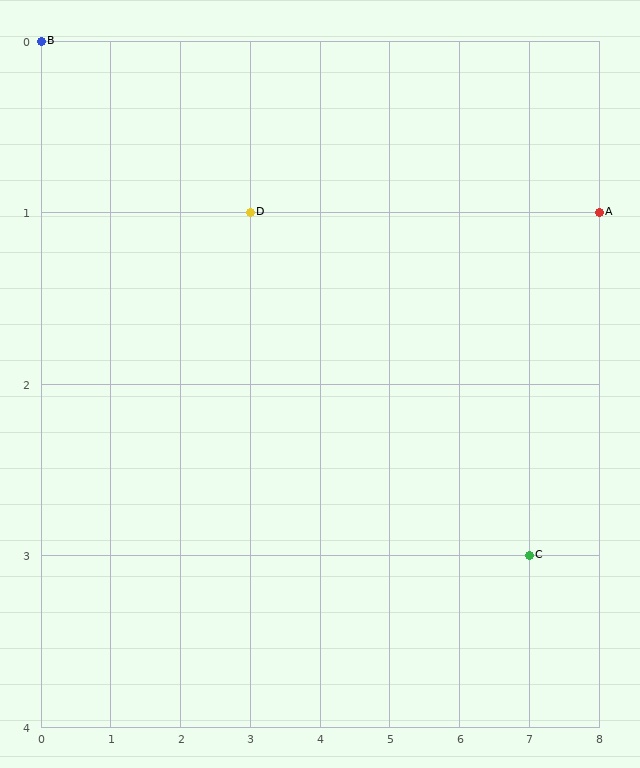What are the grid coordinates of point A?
Point A is at grid coordinates (8, 1).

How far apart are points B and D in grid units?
Points B and D are 3 columns and 1 row apart (about 3.2 grid units diagonally).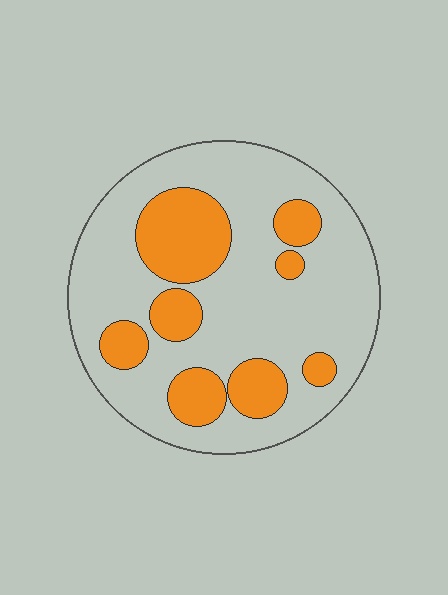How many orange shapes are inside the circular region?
8.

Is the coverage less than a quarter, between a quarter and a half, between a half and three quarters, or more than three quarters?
Between a quarter and a half.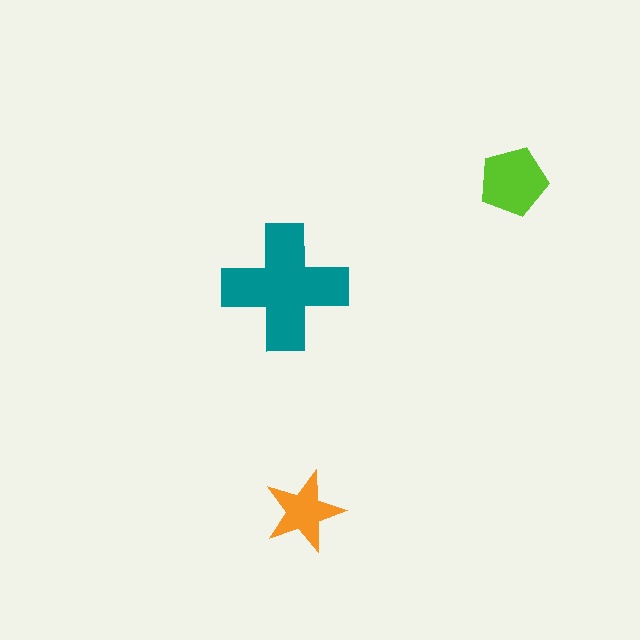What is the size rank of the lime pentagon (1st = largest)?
2nd.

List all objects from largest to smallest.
The teal cross, the lime pentagon, the orange star.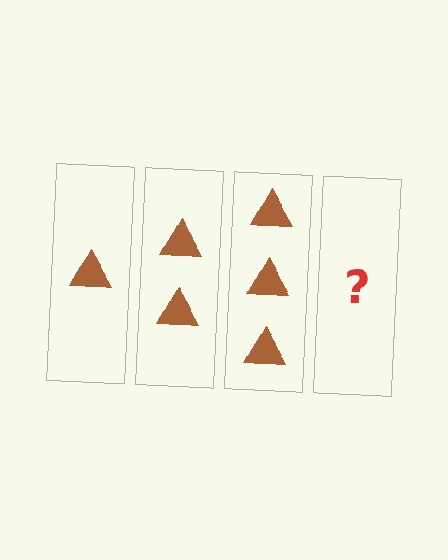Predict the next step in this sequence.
The next step is 4 triangles.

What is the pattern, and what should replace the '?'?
The pattern is that each step adds one more triangle. The '?' should be 4 triangles.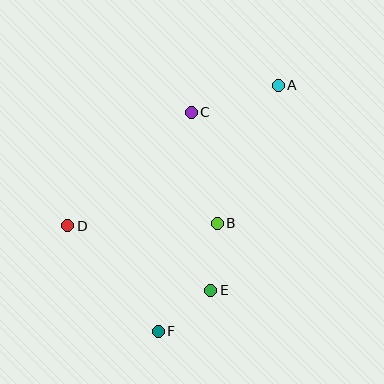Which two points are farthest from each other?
Points A and F are farthest from each other.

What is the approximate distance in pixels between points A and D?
The distance between A and D is approximately 253 pixels.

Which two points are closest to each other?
Points E and F are closest to each other.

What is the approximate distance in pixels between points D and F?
The distance between D and F is approximately 139 pixels.